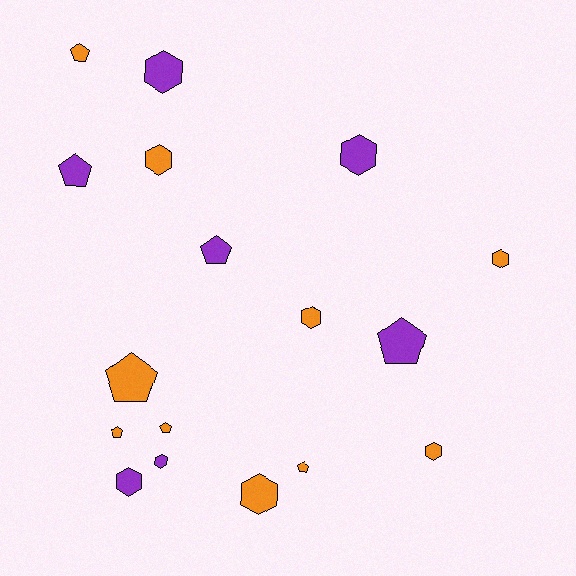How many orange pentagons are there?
There are 5 orange pentagons.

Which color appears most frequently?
Orange, with 10 objects.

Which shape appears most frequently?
Hexagon, with 9 objects.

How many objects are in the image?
There are 17 objects.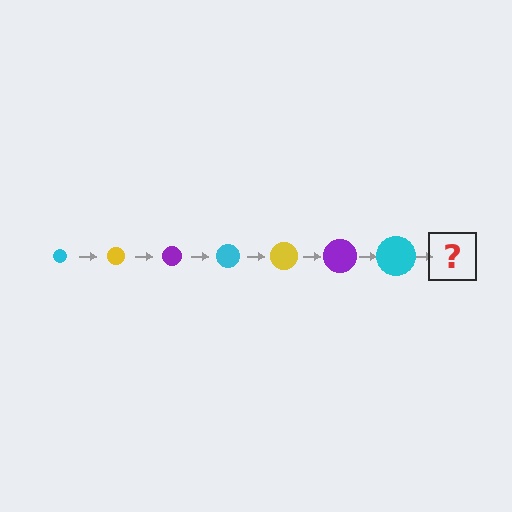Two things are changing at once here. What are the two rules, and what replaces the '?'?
The two rules are that the circle grows larger each step and the color cycles through cyan, yellow, and purple. The '?' should be a yellow circle, larger than the previous one.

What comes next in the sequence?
The next element should be a yellow circle, larger than the previous one.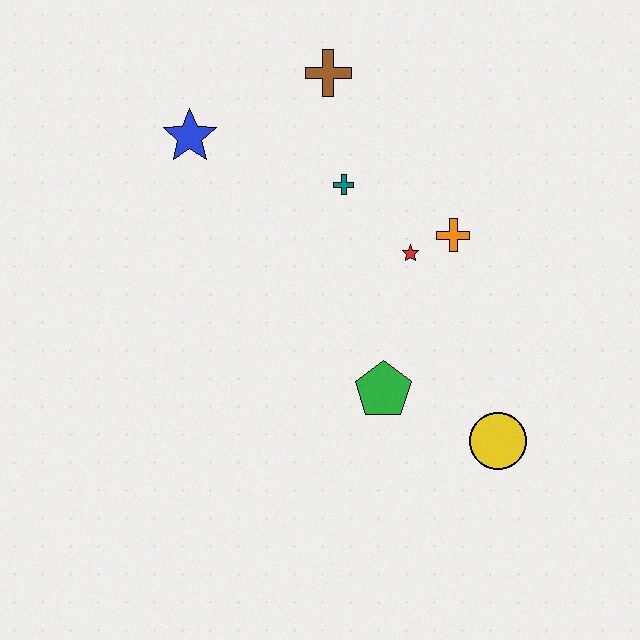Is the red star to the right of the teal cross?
Yes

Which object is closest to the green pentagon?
The yellow circle is closest to the green pentagon.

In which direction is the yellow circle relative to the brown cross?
The yellow circle is below the brown cross.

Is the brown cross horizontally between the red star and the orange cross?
No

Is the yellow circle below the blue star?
Yes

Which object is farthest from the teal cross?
The yellow circle is farthest from the teal cross.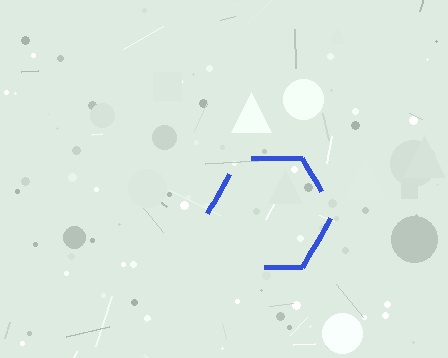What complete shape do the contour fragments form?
The contour fragments form a hexagon.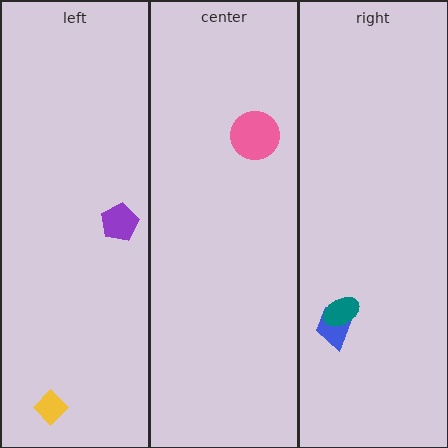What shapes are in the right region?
The blue trapezoid, the teal ellipse.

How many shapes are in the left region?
2.